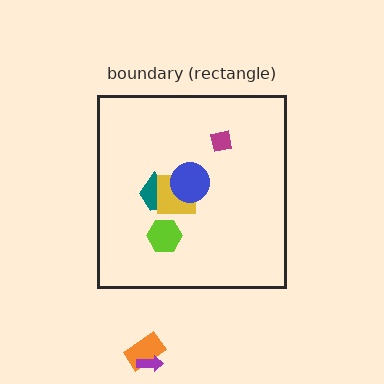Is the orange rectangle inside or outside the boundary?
Outside.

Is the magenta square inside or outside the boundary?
Inside.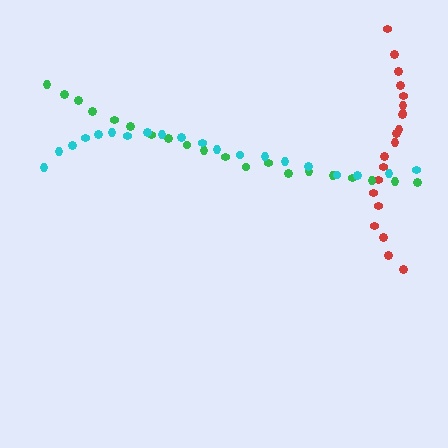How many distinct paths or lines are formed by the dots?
There are 3 distinct paths.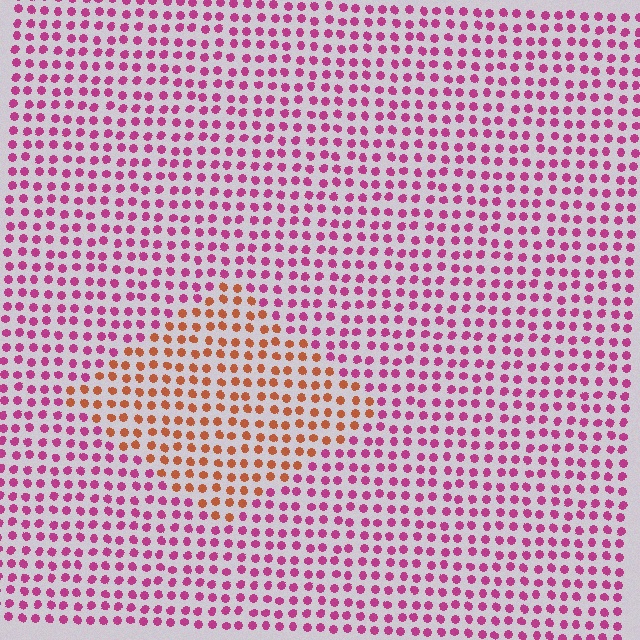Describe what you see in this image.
The image is filled with small magenta elements in a uniform arrangement. A diamond-shaped region is visible where the elements are tinted to a slightly different hue, forming a subtle color boundary.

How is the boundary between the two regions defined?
The boundary is defined purely by a slight shift in hue (about 53 degrees). Spacing, size, and orientation are identical on both sides.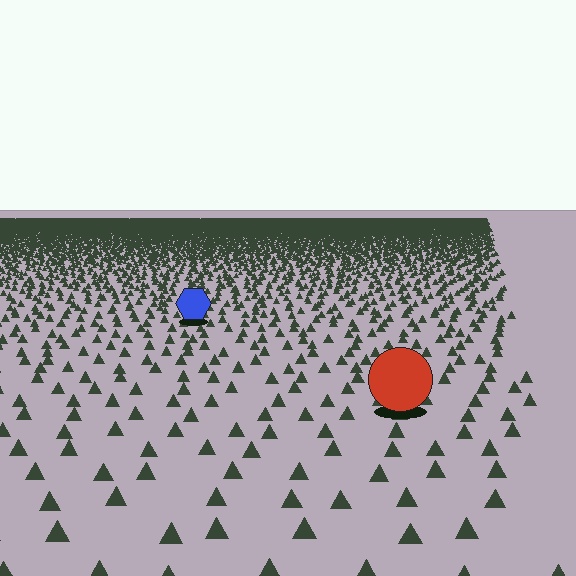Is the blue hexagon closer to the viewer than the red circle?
No. The red circle is closer — you can tell from the texture gradient: the ground texture is coarser near it.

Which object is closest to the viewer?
The red circle is closest. The texture marks near it are larger and more spread out.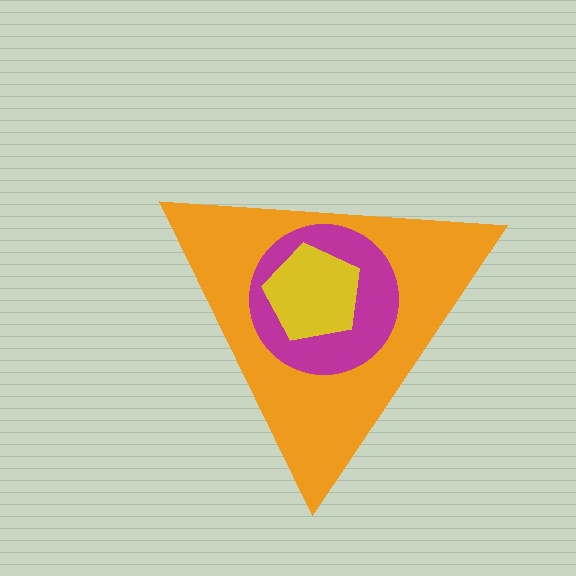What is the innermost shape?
The yellow pentagon.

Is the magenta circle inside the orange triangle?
Yes.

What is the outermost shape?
The orange triangle.